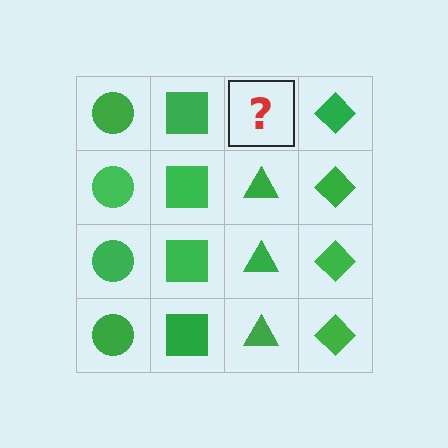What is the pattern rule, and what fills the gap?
The rule is that each column has a consistent shape. The gap should be filled with a green triangle.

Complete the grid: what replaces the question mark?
The question mark should be replaced with a green triangle.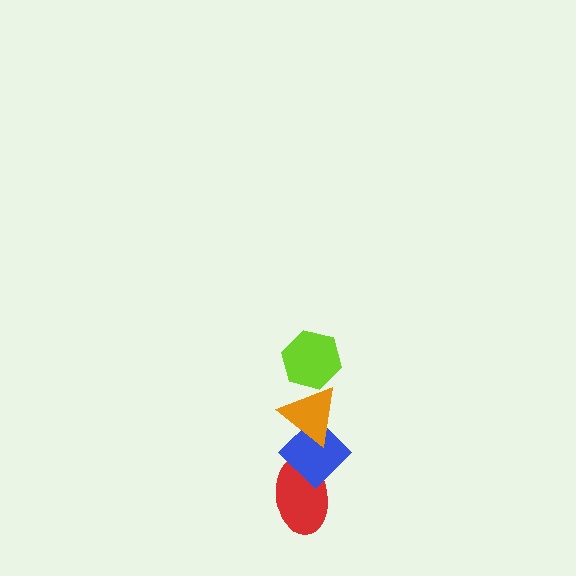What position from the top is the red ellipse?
The red ellipse is 4th from the top.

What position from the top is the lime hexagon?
The lime hexagon is 1st from the top.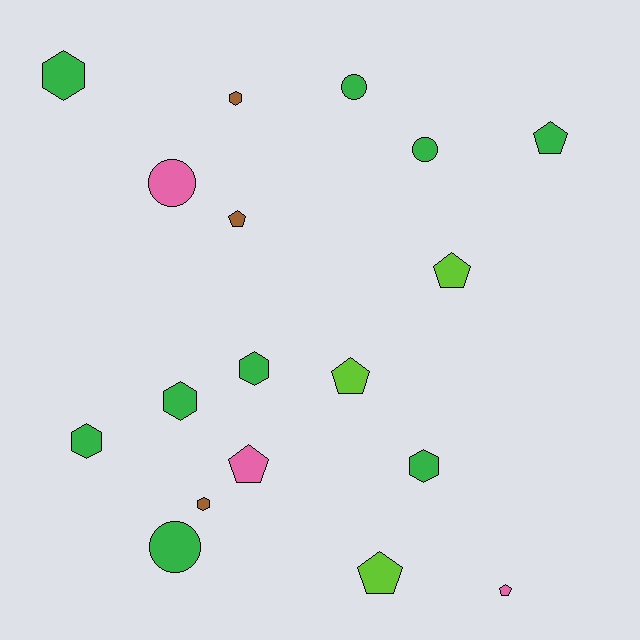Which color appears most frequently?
Green, with 9 objects.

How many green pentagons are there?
There is 1 green pentagon.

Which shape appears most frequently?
Hexagon, with 7 objects.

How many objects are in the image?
There are 18 objects.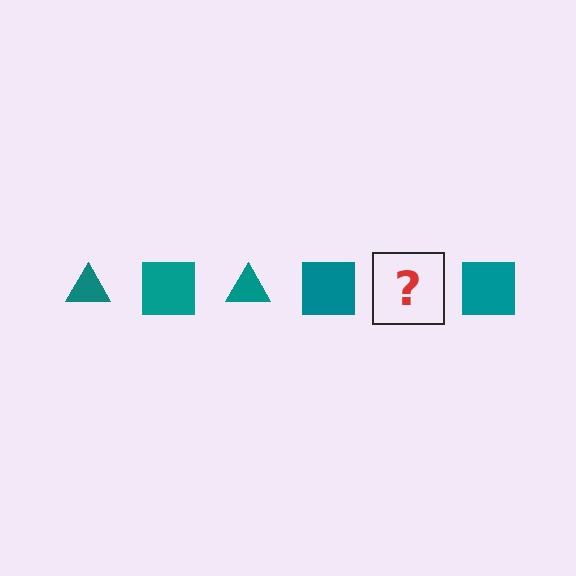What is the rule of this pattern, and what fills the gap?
The rule is that the pattern cycles through triangle, square shapes in teal. The gap should be filled with a teal triangle.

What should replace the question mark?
The question mark should be replaced with a teal triangle.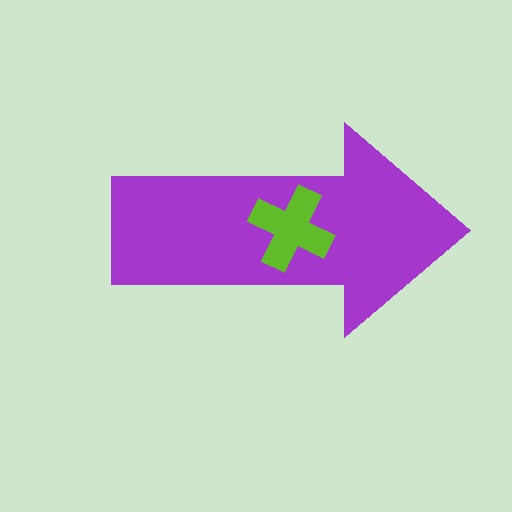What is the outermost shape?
The purple arrow.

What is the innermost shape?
The lime cross.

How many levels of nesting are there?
2.